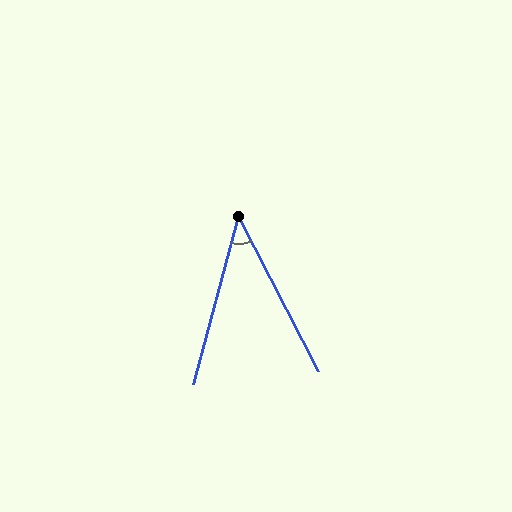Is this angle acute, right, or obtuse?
It is acute.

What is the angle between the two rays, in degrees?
Approximately 42 degrees.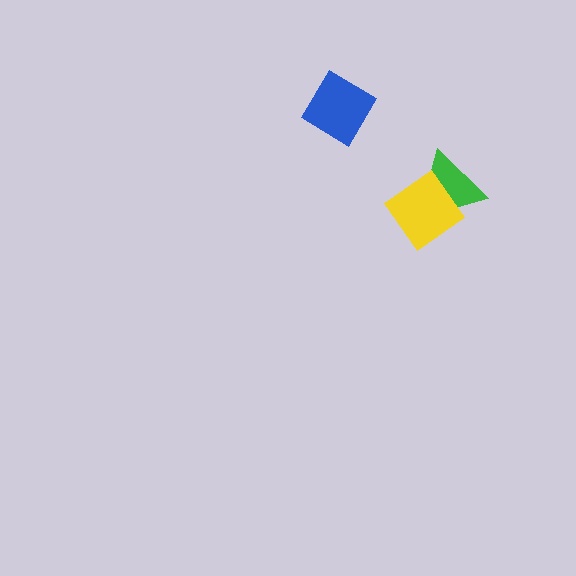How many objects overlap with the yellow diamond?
1 object overlaps with the yellow diamond.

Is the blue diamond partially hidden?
No, no other shape covers it.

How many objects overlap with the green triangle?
1 object overlaps with the green triangle.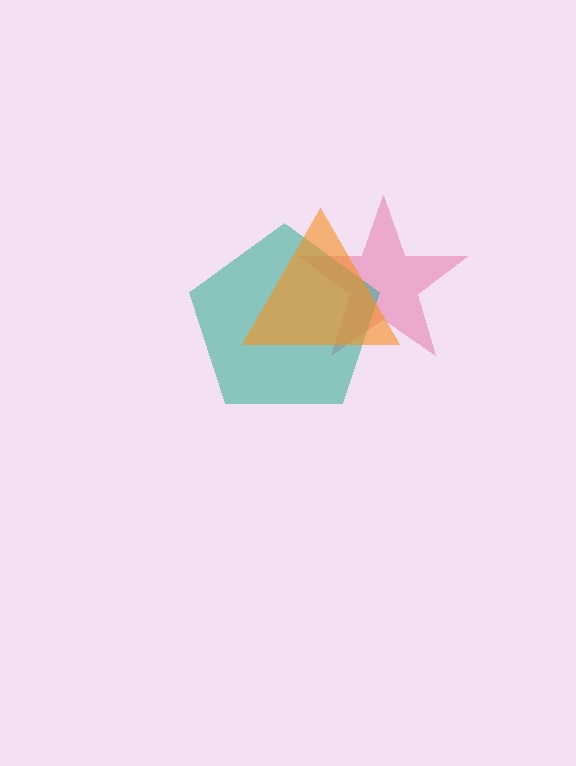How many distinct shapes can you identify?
There are 3 distinct shapes: a pink star, a teal pentagon, an orange triangle.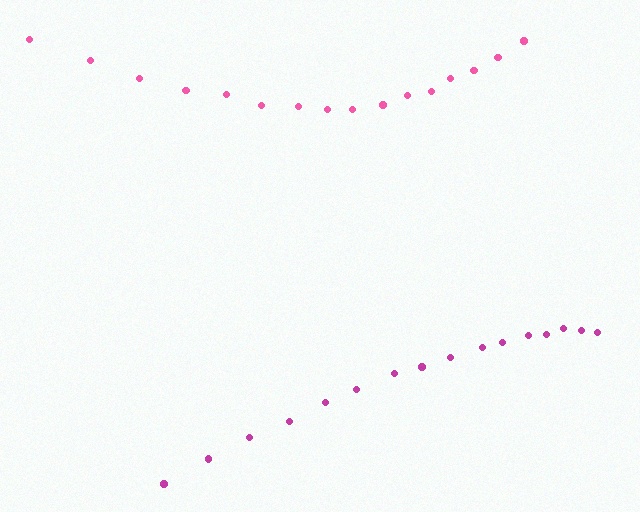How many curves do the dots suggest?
There are 2 distinct paths.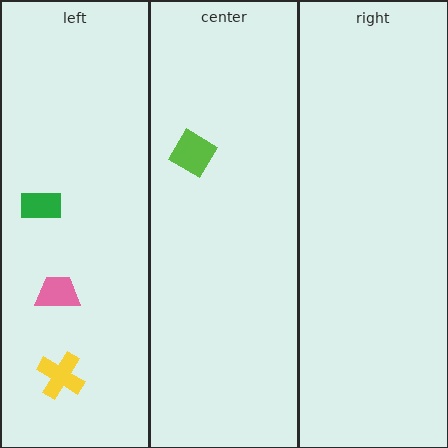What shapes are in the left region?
The pink trapezoid, the yellow cross, the green rectangle.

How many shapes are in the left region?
3.